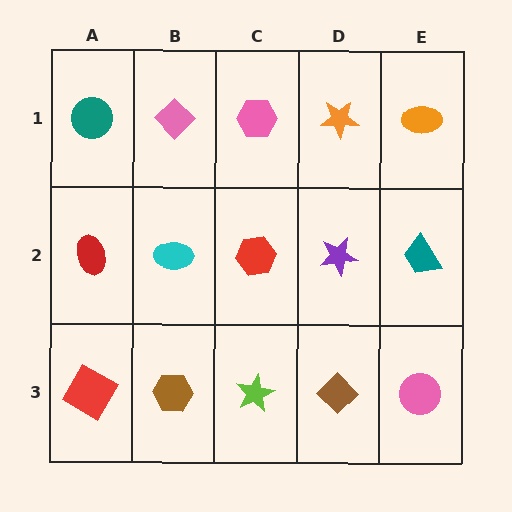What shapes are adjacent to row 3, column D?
A purple star (row 2, column D), a lime star (row 3, column C), a pink circle (row 3, column E).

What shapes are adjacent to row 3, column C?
A red hexagon (row 2, column C), a brown hexagon (row 3, column B), a brown diamond (row 3, column D).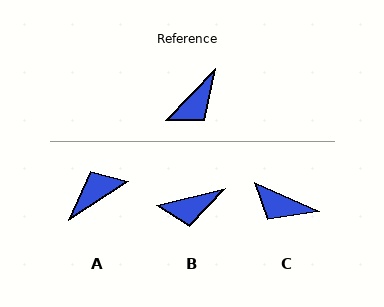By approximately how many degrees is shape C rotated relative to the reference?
Approximately 70 degrees clockwise.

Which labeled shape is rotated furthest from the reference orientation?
A, about 167 degrees away.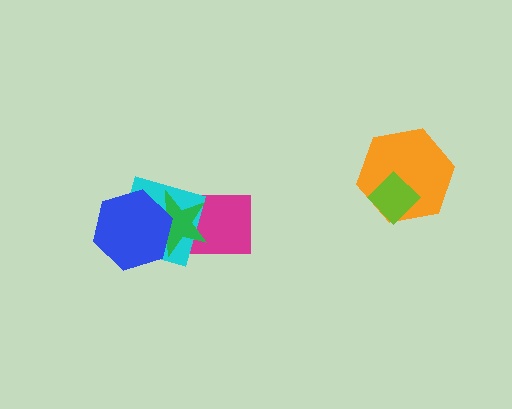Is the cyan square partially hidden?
Yes, it is partially covered by another shape.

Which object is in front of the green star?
The blue hexagon is in front of the green star.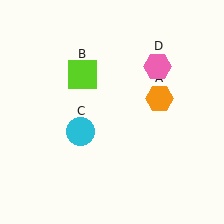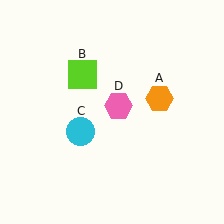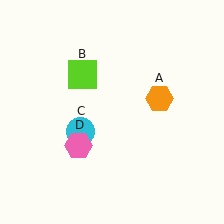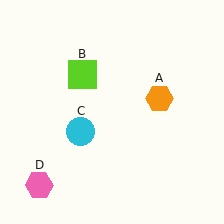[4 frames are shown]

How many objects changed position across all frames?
1 object changed position: pink hexagon (object D).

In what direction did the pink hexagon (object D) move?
The pink hexagon (object D) moved down and to the left.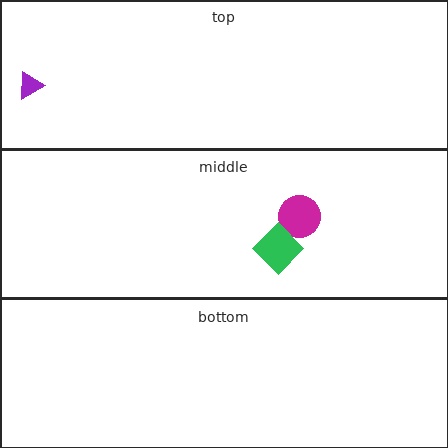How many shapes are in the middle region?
2.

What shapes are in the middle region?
The magenta circle, the green diamond.